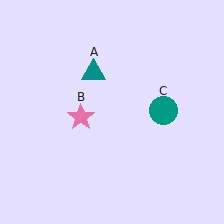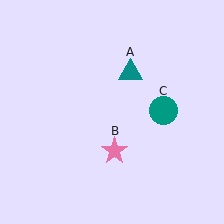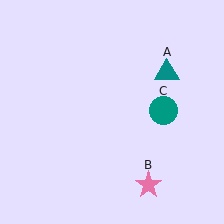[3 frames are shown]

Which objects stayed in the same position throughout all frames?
Teal circle (object C) remained stationary.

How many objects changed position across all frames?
2 objects changed position: teal triangle (object A), pink star (object B).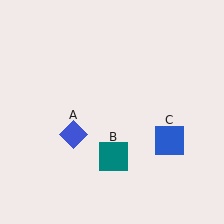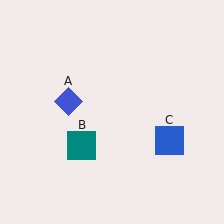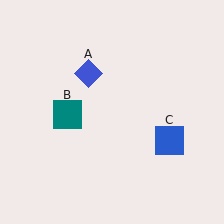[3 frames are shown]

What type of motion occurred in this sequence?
The blue diamond (object A), teal square (object B) rotated clockwise around the center of the scene.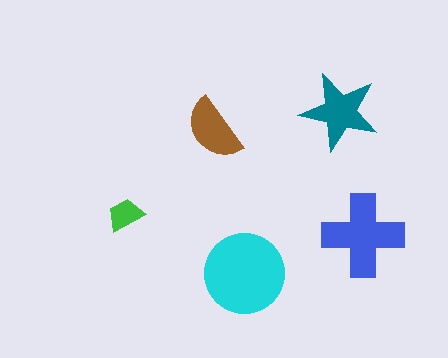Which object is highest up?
The teal star is topmost.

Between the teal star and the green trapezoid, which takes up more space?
The teal star.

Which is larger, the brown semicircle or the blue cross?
The blue cross.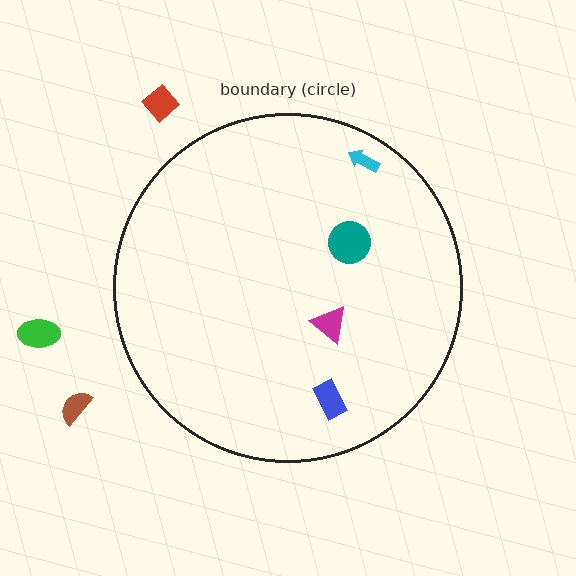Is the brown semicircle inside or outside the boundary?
Outside.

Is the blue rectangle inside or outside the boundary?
Inside.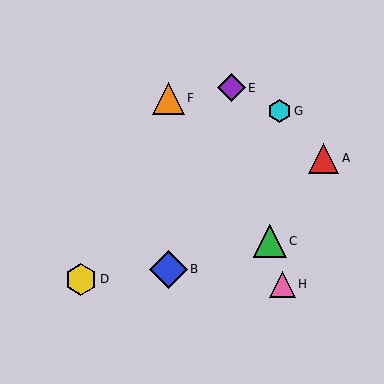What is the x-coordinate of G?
Object G is at x≈279.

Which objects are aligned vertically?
Objects B, F are aligned vertically.